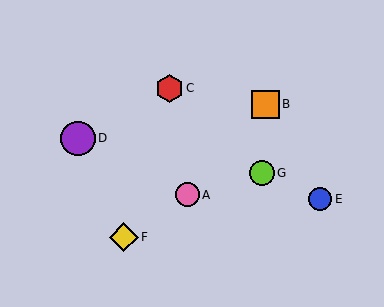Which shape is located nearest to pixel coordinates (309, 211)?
The blue circle (labeled E) at (320, 199) is nearest to that location.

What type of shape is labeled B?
Shape B is an orange square.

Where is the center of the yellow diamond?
The center of the yellow diamond is at (124, 237).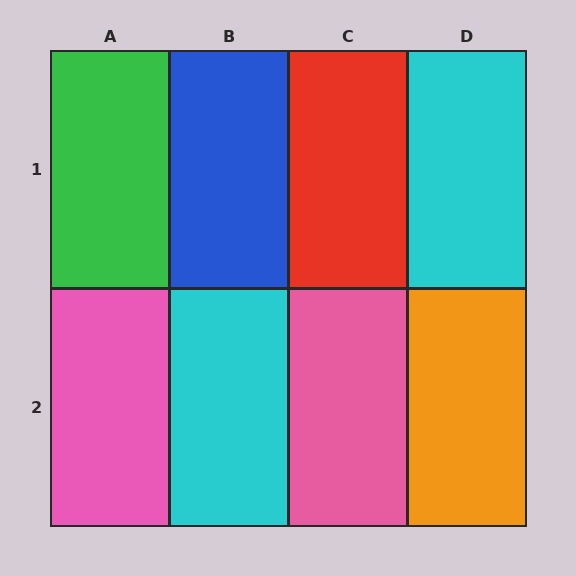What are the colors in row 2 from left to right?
Pink, cyan, pink, orange.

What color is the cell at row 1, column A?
Green.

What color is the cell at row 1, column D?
Cyan.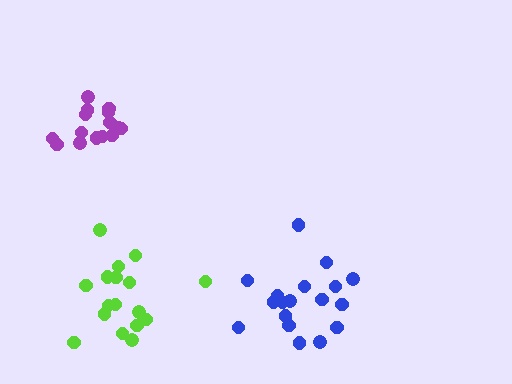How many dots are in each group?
Group 1: 15 dots, Group 2: 17 dots, Group 3: 18 dots (50 total).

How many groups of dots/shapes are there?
There are 3 groups.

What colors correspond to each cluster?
The clusters are colored: purple, lime, blue.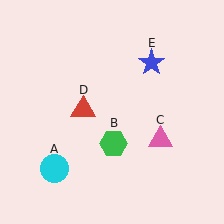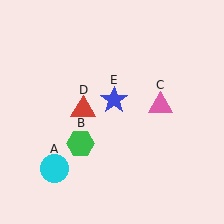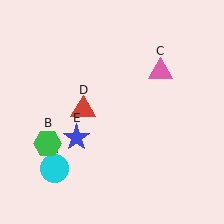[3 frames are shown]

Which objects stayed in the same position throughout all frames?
Cyan circle (object A) and red triangle (object D) remained stationary.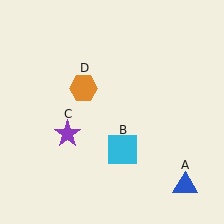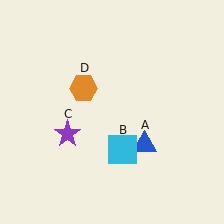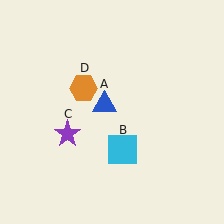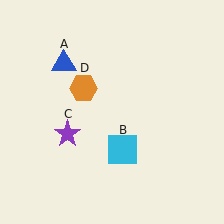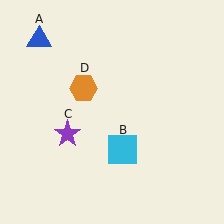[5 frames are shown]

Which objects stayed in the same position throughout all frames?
Cyan square (object B) and purple star (object C) and orange hexagon (object D) remained stationary.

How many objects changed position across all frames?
1 object changed position: blue triangle (object A).